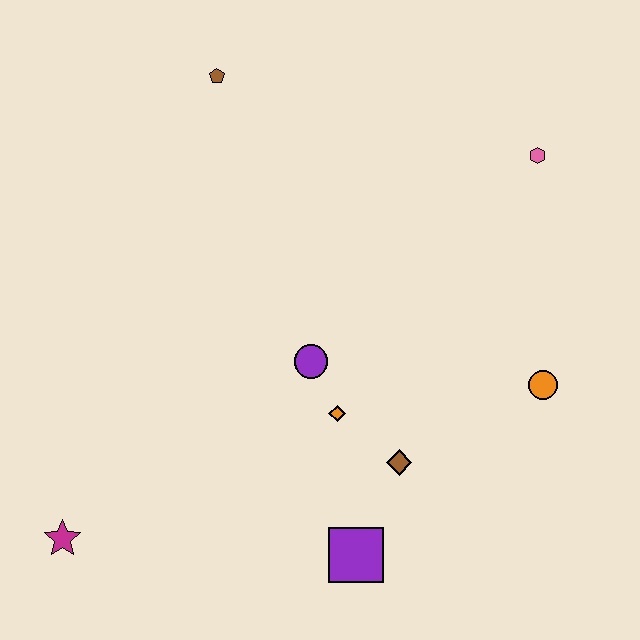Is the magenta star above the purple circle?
No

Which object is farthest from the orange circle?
The magenta star is farthest from the orange circle.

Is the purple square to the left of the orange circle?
Yes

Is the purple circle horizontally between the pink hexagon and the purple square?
No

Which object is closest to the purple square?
The brown diamond is closest to the purple square.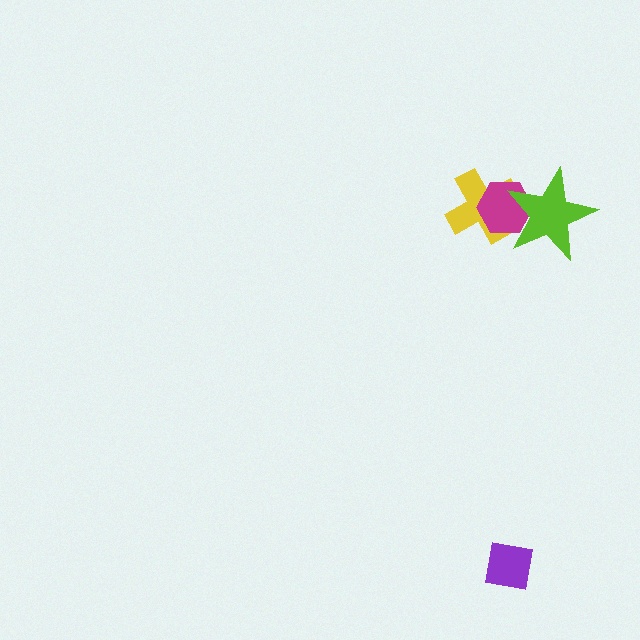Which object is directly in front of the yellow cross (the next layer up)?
The magenta hexagon is directly in front of the yellow cross.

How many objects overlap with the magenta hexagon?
2 objects overlap with the magenta hexagon.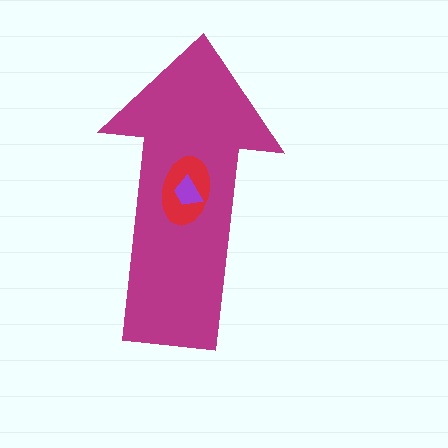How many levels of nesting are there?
3.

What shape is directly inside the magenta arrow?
The red ellipse.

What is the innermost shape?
The purple trapezoid.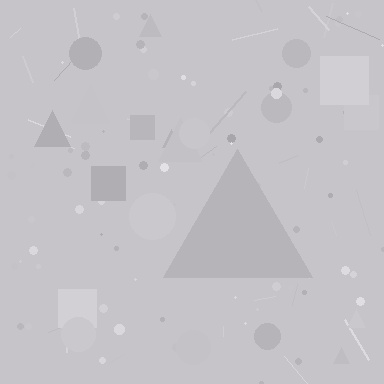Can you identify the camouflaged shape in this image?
The camouflaged shape is a triangle.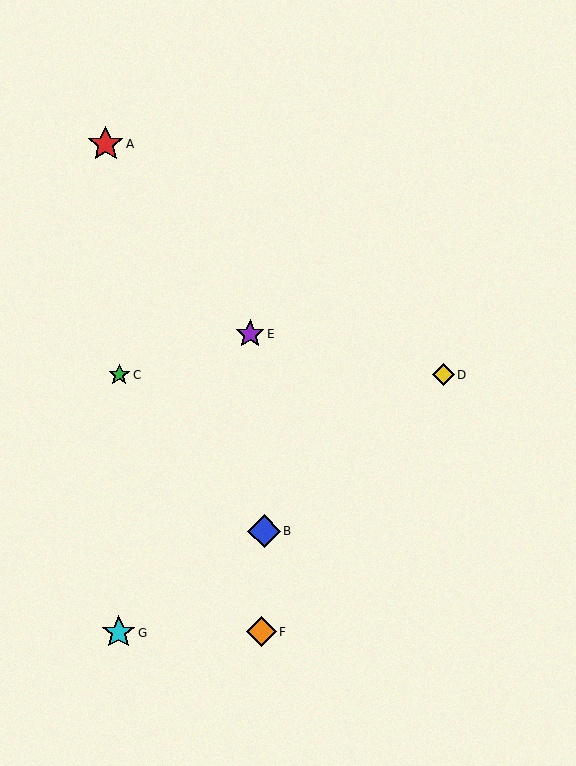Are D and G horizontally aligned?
No, D is at y≈375 and G is at y≈633.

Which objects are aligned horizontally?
Objects C, D are aligned horizontally.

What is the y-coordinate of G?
Object G is at y≈633.